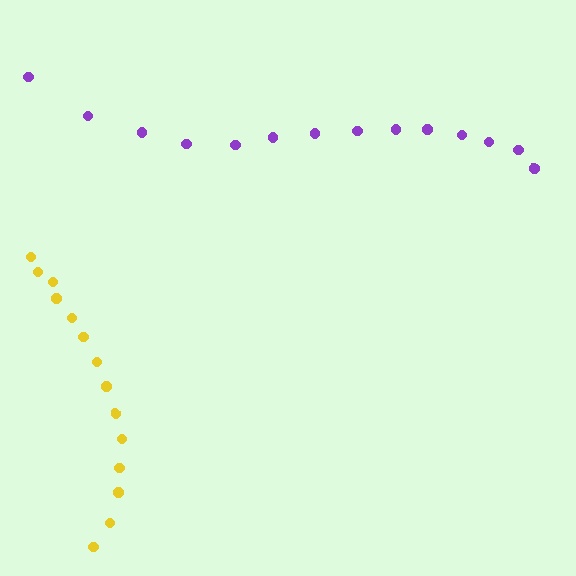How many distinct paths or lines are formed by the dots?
There are 2 distinct paths.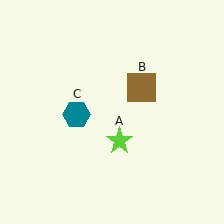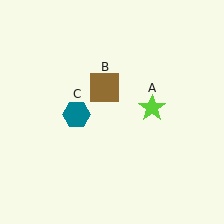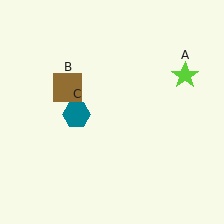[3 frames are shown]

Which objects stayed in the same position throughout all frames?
Teal hexagon (object C) remained stationary.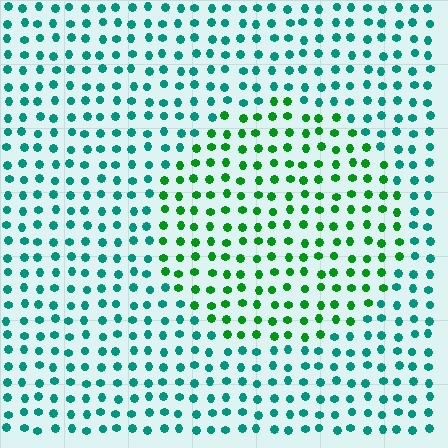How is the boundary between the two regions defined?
The boundary is defined purely by a slight shift in hue (about 43 degrees). Spacing, size, and orientation are identical on both sides.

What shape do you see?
I see a circle.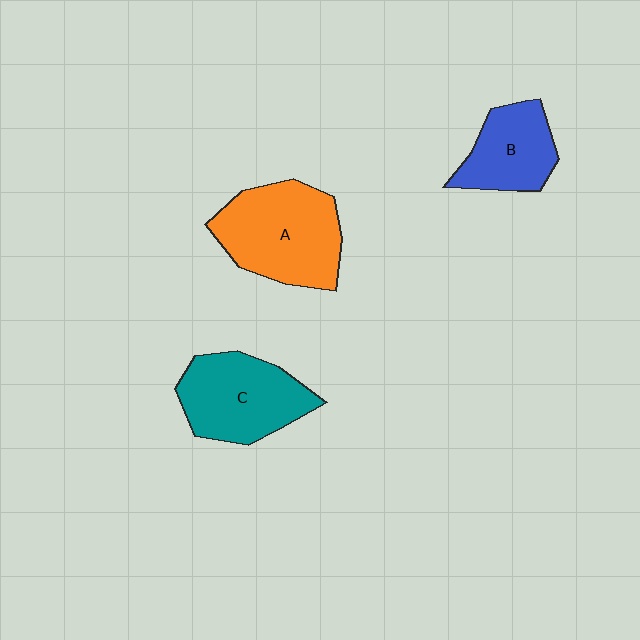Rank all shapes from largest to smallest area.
From largest to smallest: A (orange), C (teal), B (blue).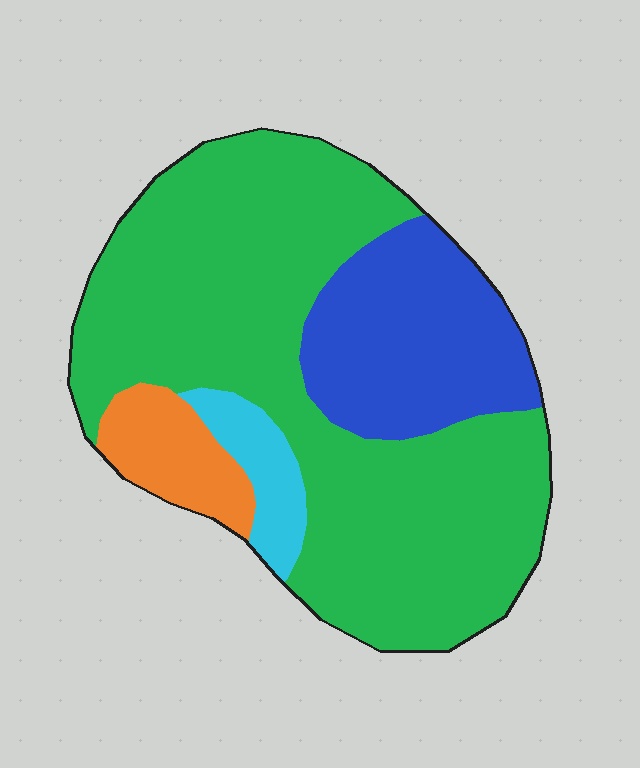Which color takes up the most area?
Green, at roughly 65%.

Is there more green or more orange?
Green.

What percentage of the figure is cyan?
Cyan covers roughly 5% of the figure.